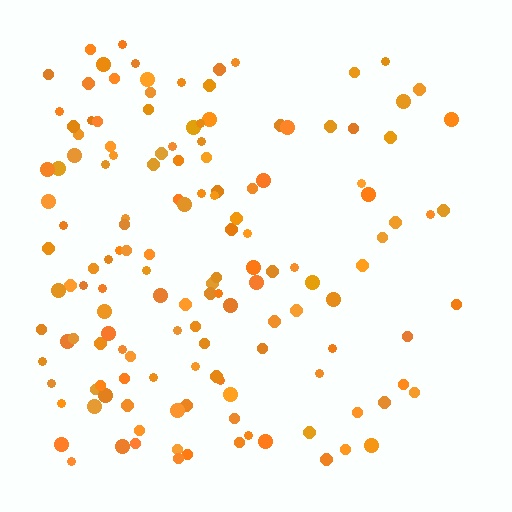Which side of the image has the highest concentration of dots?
The left.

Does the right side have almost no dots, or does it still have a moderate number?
Still a moderate number, just noticeably fewer than the left.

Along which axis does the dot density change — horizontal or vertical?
Horizontal.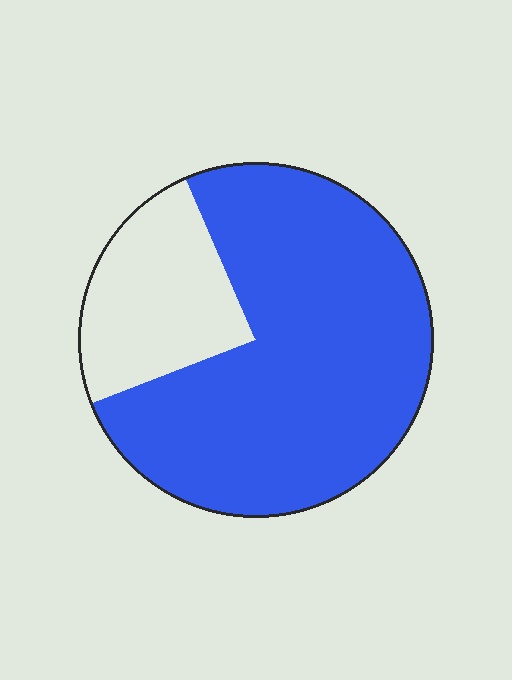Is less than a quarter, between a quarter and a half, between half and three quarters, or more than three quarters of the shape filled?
More than three quarters.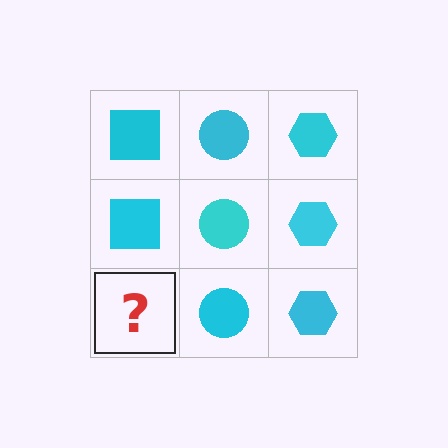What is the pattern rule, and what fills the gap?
The rule is that each column has a consistent shape. The gap should be filled with a cyan square.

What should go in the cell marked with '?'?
The missing cell should contain a cyan square.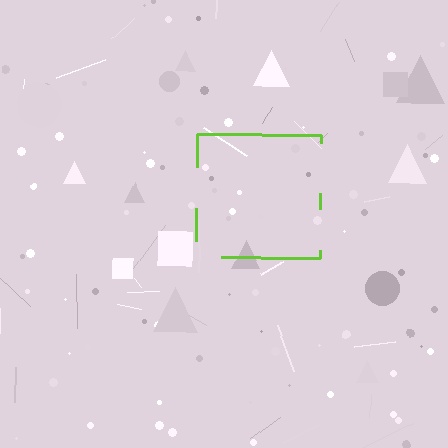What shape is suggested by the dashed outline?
The dashed outline suggests a square.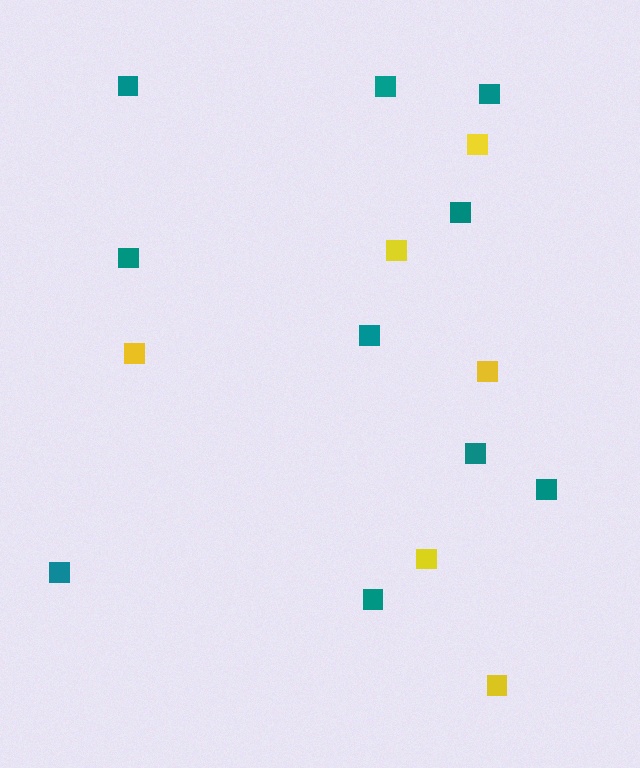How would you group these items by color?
There are 2 groups: one group of yellow squares (6) and one group of teal squares (10).